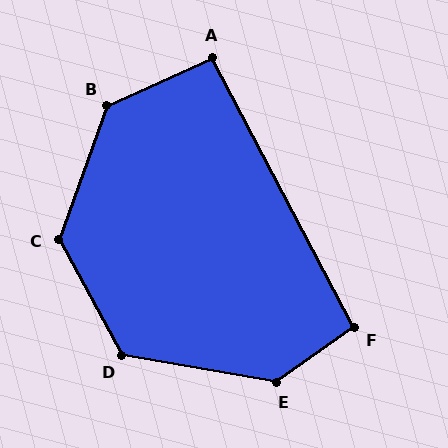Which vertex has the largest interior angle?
E, at approximately 135 degrees.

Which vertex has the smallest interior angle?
A, at approximately 93 degrees.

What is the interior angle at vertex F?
Approximately 97 degrees (obtuse).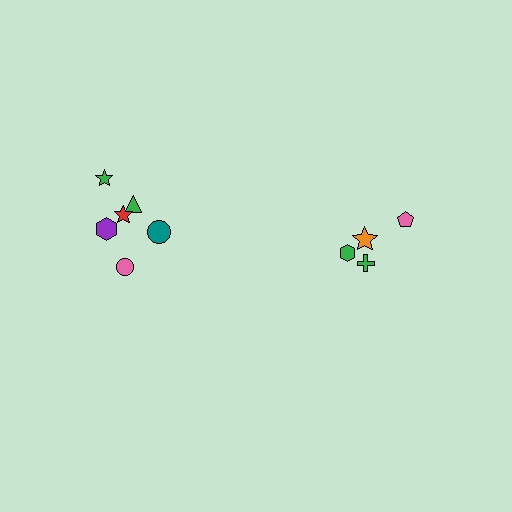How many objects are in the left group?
There are 6 objects.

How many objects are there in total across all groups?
There are 10 objects.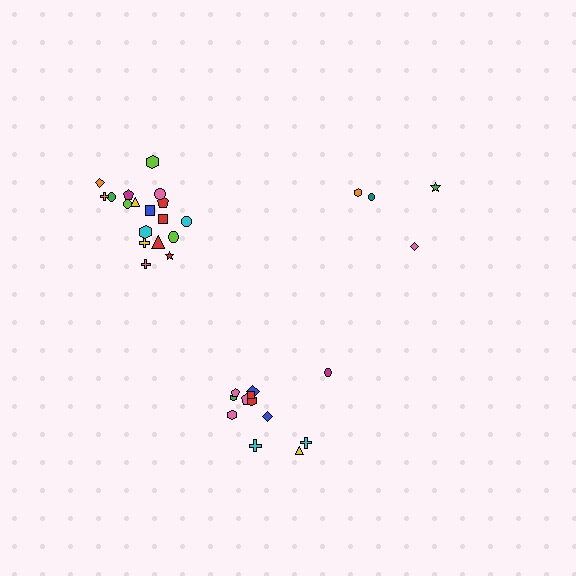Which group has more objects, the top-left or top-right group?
The top-left group.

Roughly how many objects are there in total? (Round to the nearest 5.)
Roughly 35 objects in total.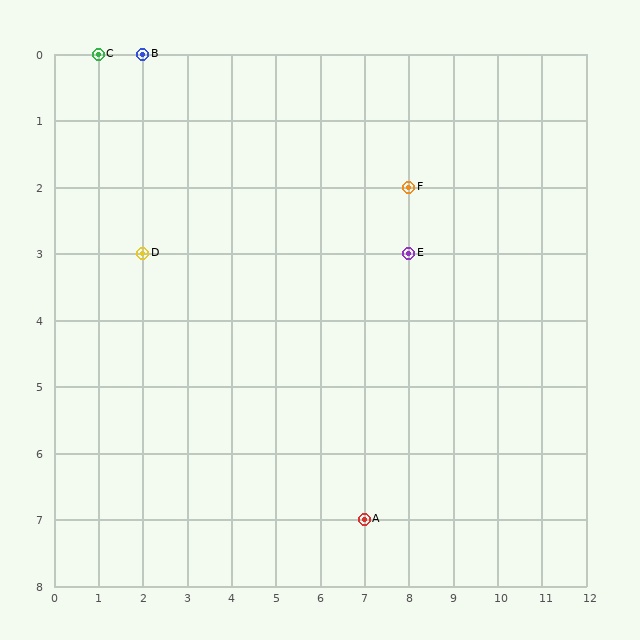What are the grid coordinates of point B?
Point B is at grid coordinates (2, 0).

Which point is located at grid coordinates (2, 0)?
Point B is at (2, 0).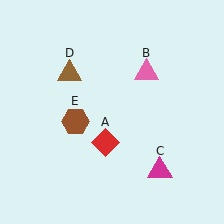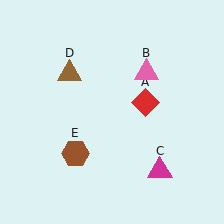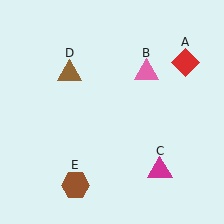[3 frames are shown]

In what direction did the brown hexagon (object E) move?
The brown hexagon (object E) moved down.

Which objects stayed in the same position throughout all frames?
Pink triangle (object B) and magenta triangle (object C) and brown triangle (object D) remained stationary.